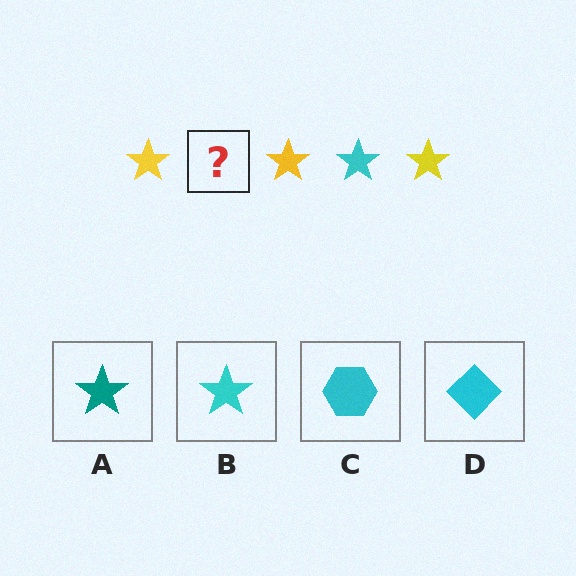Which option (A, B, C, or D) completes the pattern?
B.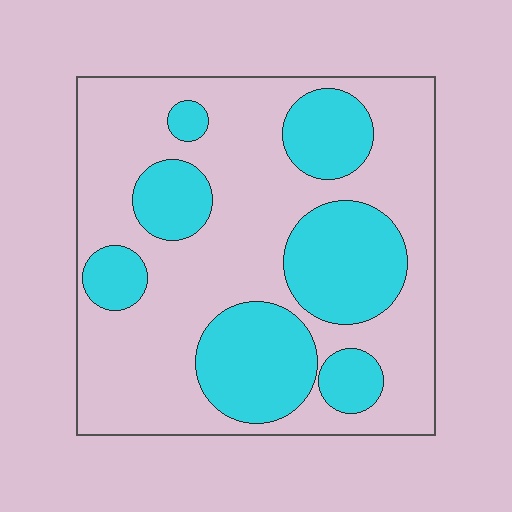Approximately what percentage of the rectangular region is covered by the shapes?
Approximately 35%.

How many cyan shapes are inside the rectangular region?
7.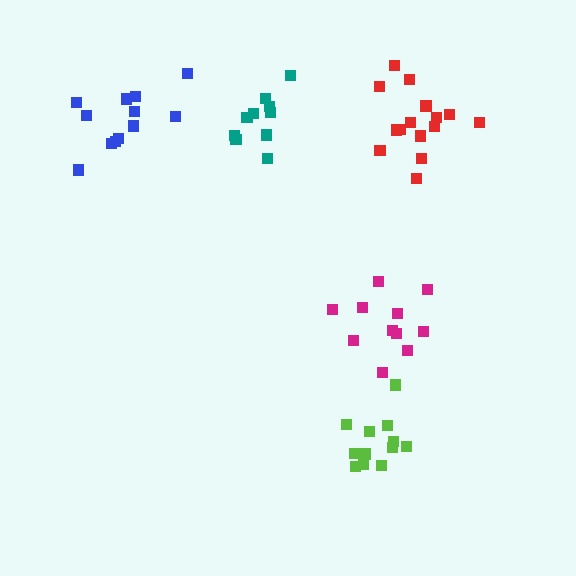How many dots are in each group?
Group 1: 11 dots, Group 2: 15 dots, Group 3: 12 dots, Group 4: 12 dots, Group 5: 10 dots (60 total).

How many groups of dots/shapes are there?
There are 5 groups.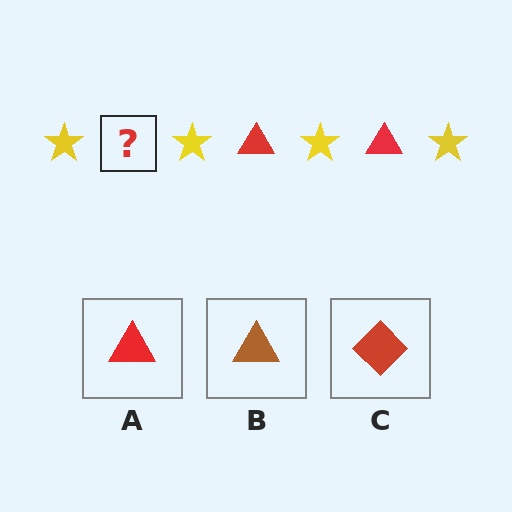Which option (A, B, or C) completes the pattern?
A.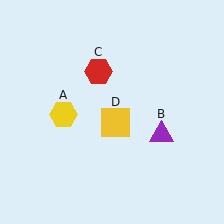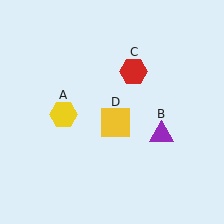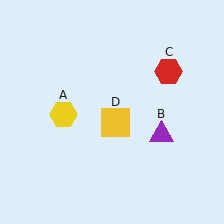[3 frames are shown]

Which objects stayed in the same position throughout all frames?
Yellow hexagon (object A) and purple triangle (object B) and yellow square (object D) remained stationary.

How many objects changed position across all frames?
1 object changed position: red hexagon (object C).